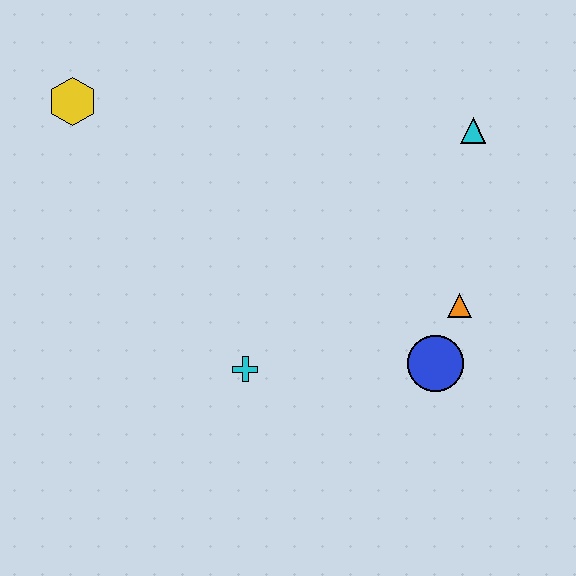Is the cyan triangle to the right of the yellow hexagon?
Yes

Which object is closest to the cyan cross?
The blue circle is closest to the cyan cross.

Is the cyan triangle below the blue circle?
No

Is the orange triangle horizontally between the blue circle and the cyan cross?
No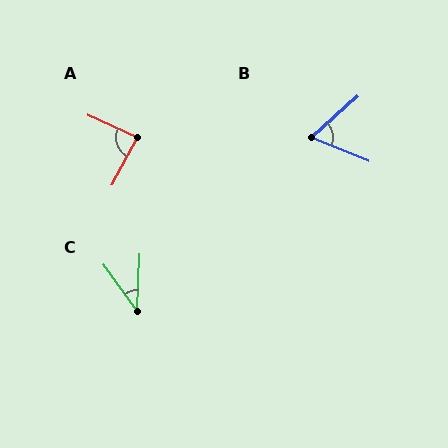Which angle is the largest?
A, at approximately 86 degrees.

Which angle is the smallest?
C, at approximately 38 degrees.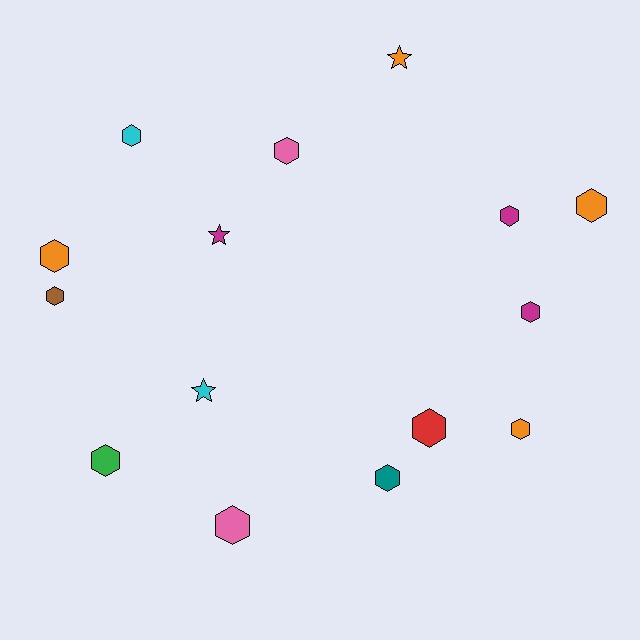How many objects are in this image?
There are 15 objects.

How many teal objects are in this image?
There is 1 teal object.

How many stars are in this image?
There are 3 stars.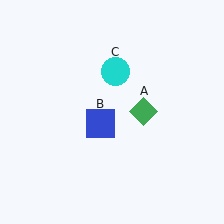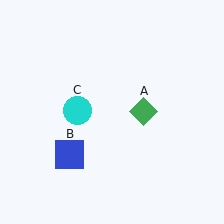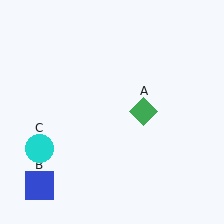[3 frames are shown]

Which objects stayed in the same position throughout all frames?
Green diamond (object A) remained stationary.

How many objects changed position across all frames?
2 objects changed position: blue square (object B), cyan circle (object C).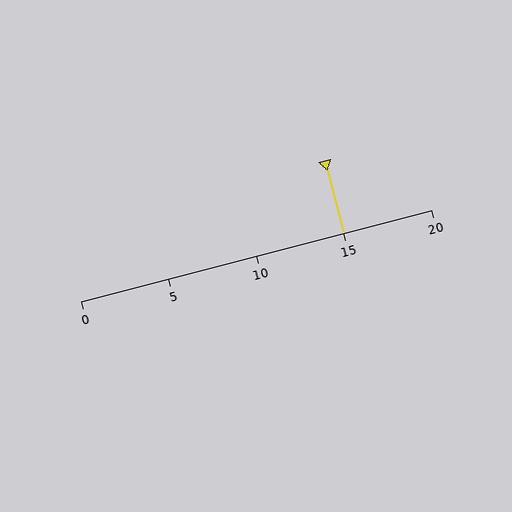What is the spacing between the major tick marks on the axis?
The major ticks are spaced 5 apart.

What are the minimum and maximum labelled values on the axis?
The axis runs from 0 to 20.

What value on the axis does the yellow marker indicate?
The marker indicates approximately 15.